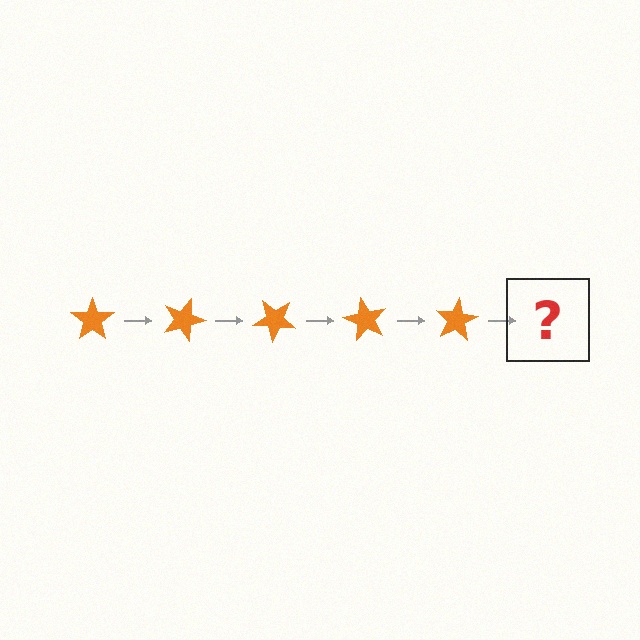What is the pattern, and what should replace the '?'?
The pattern is that the star rotates 20 degrees each step. The '?' should be an orange star rotated 100 degrees.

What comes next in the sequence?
The next element should be an orange star rotated 100 degrees.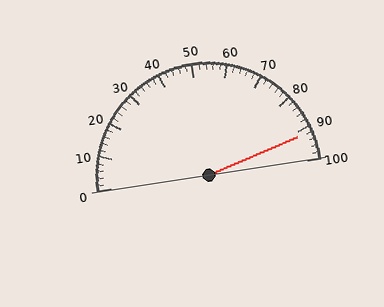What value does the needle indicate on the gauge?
The needle indicates approximately 92.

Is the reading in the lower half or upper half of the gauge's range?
The reading is in the upper half of the range (0 to 100).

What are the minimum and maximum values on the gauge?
The gauge ranges from 0 to 100.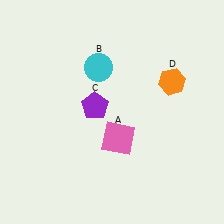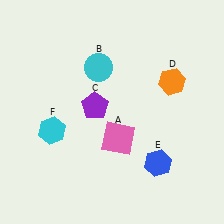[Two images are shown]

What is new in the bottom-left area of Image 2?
A cyan hexagon (F) was added in the bottom-left area of Image 2.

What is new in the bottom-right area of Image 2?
A blue hexagon (E) was added in the bottom-right area of Image 2.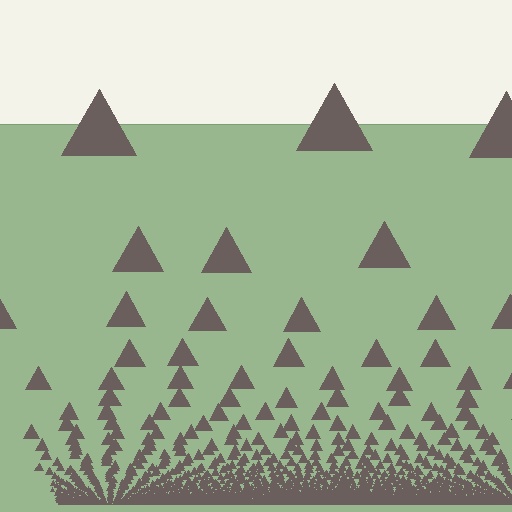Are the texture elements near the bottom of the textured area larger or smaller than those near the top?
Smaller. The gradient is inverted — elements near the bottom are smaller and denser.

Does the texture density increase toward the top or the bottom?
Density increases toward the bottom.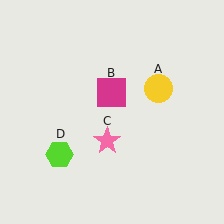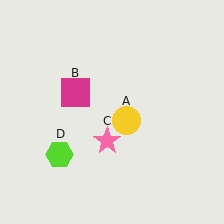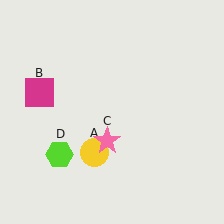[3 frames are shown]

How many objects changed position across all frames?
2 objects changed position: yellow circle (object A), magenta square (object B).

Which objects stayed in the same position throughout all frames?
Pink star (object C) and lime hexagon (object D) remained stationary.